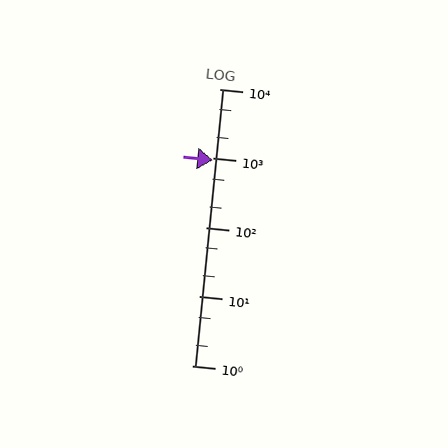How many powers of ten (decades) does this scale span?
The scale spans 4 decades, from 1 to 10000.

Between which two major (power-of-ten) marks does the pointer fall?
The pointer is between 100 and 1000.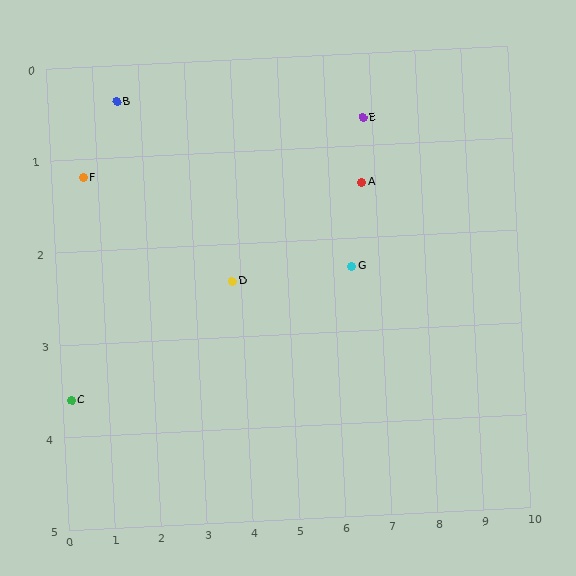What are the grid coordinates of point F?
Point F is at approximately (0.7, 1.2).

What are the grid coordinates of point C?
Point C is at approximately (0.2, 3.6).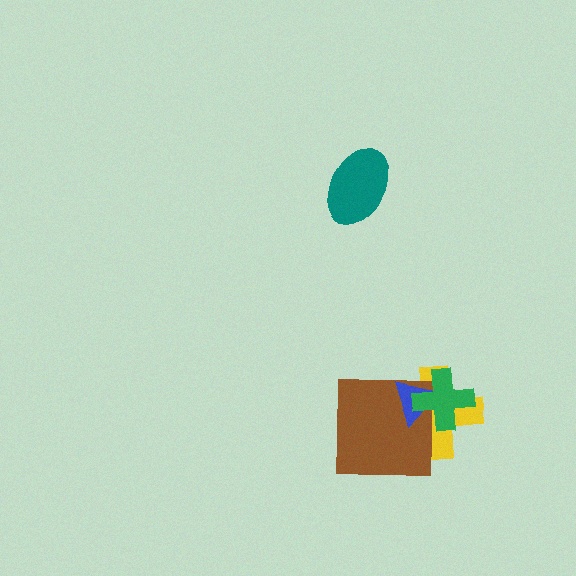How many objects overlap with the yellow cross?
3 objects overlap with the yellow cross.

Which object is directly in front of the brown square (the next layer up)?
The blue triangle is directly in front of the brown square.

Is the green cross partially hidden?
No, no other shape covers it.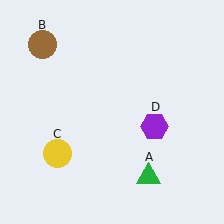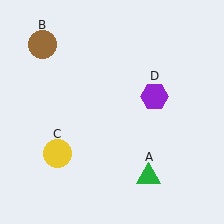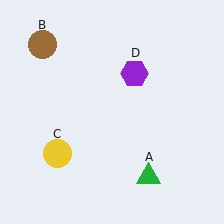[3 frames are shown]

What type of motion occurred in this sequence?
The purple hexagon (object D) rotated counterclockwise around the center of the scene.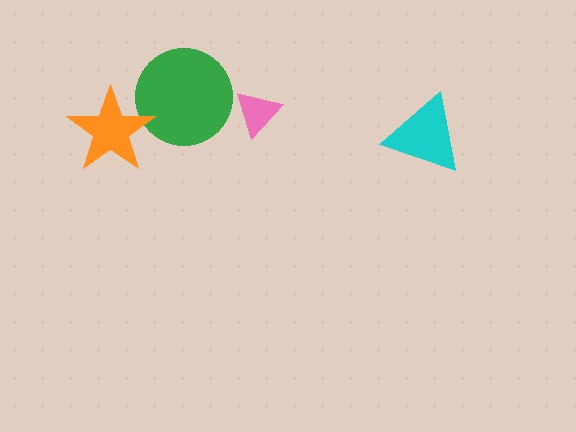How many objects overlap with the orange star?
1 object overlaps with the orange star.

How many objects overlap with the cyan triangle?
0 objects overlap with the cyan triangle.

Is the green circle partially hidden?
Yes, it is partially covered by another shape.